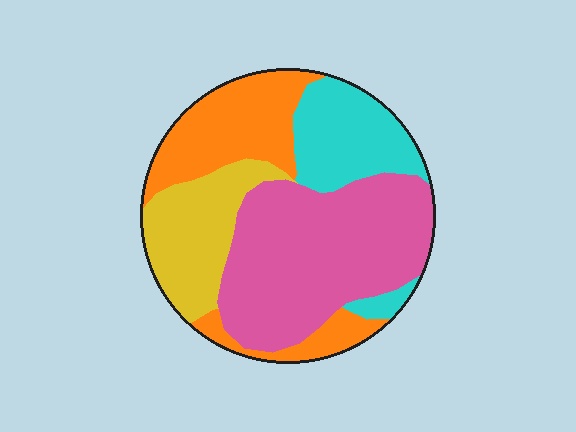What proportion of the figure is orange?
Orange covers 25% of the figure.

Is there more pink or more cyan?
Pink.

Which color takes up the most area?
Pink, at roughly 40%.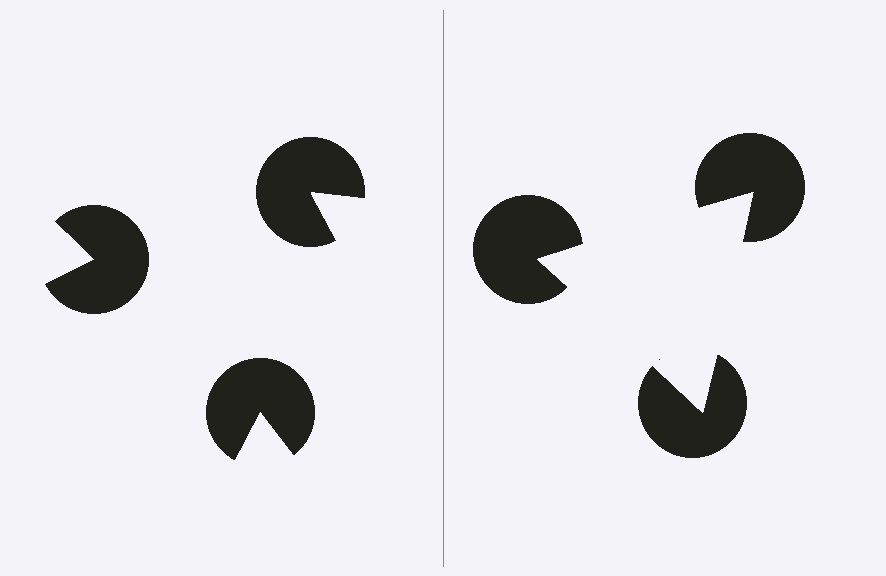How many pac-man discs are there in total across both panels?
6 — 3 on each side.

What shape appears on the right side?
An illusory triangle.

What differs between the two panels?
The pac-man discs are positioned identically on both sides; only the wedge orientations differ. On the right they align to a triangle; on the left they are misaligned.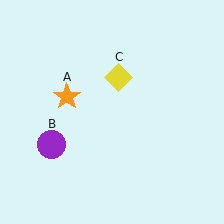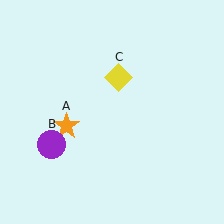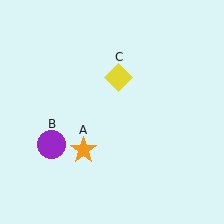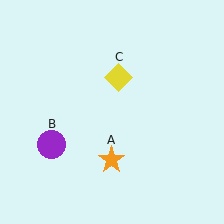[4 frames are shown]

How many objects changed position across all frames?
1 object changed position: orange star (object A).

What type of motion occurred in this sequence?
The orange star (object A) rotated counterclockwise around the center of the scene.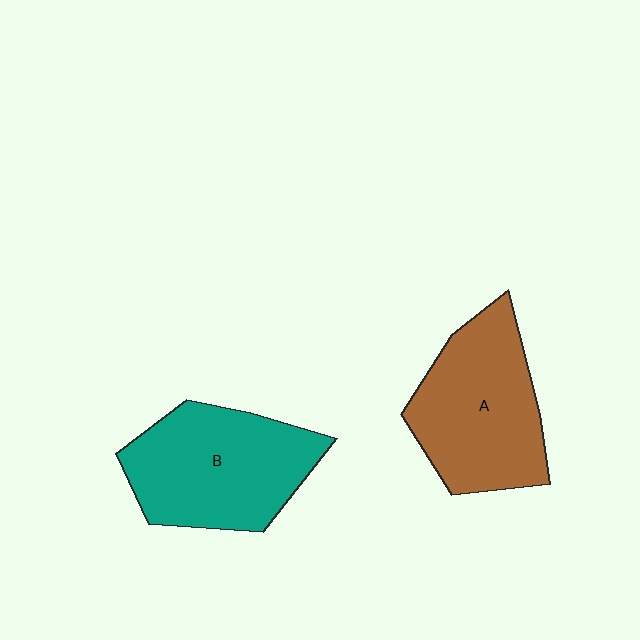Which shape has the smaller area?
Shape A (brown).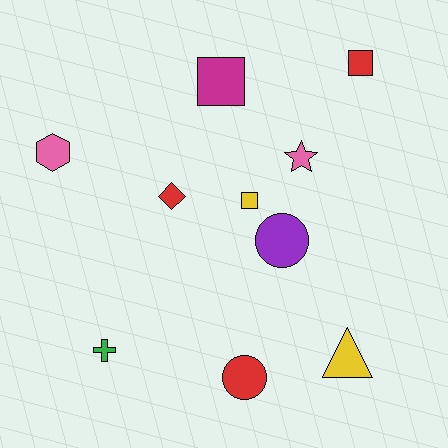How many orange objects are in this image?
There are no orange objects.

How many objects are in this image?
There are 10 objects.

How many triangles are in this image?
There is 1 triangle.